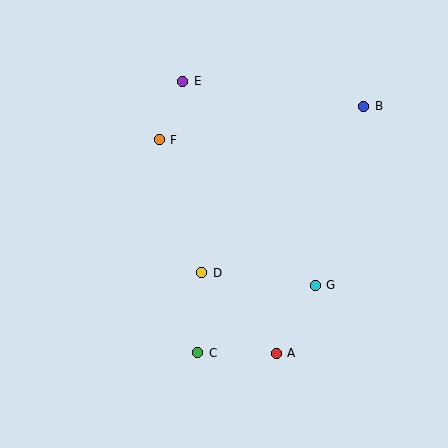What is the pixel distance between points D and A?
The distance between D and A is 110 pixels.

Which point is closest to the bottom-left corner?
Point C is closest to the bottom-left corner.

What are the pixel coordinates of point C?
Point C is at (198, 353).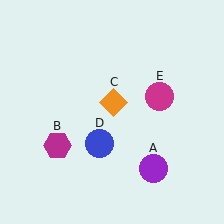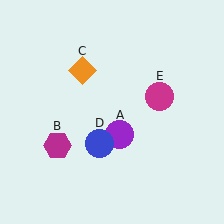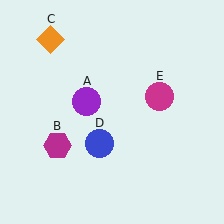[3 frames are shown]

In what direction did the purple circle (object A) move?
The purple circle (object A) moved up and to the left.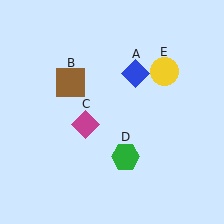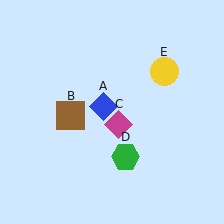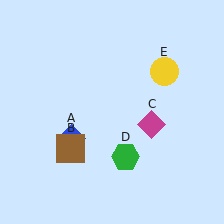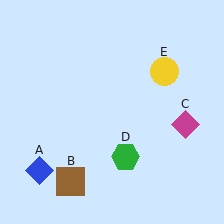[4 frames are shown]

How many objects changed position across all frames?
3 objects changed position: blue diamond (object A), brown square (object B), magenta diamond (object C).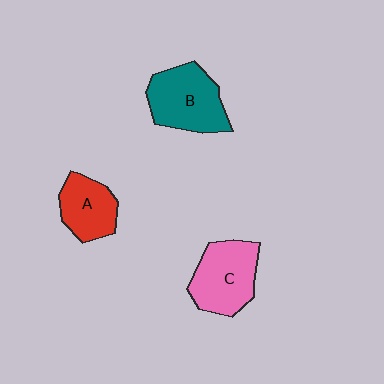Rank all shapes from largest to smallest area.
From largest to smallest: B (teal), C (pink), A (red).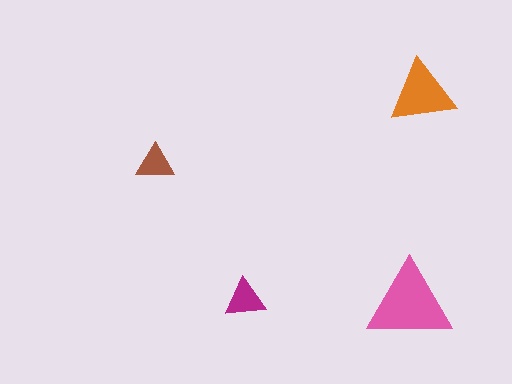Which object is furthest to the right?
The orange triangle is rightmost.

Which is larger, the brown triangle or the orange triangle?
The orange one.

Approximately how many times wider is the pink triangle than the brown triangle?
About 2 times wider.